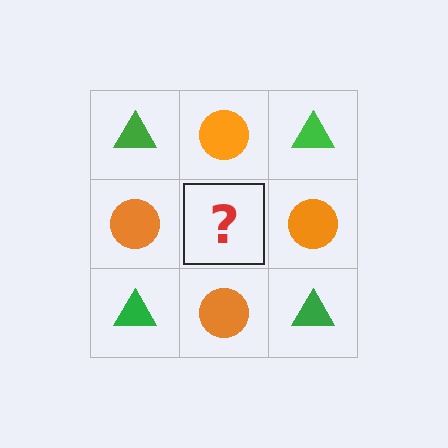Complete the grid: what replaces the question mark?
The question mark should be replaced with a green triangle.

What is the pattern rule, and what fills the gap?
The rule is that it alternates green triangle and orange circle in a checkerboard pattern. The gap should be filled with a green triangle.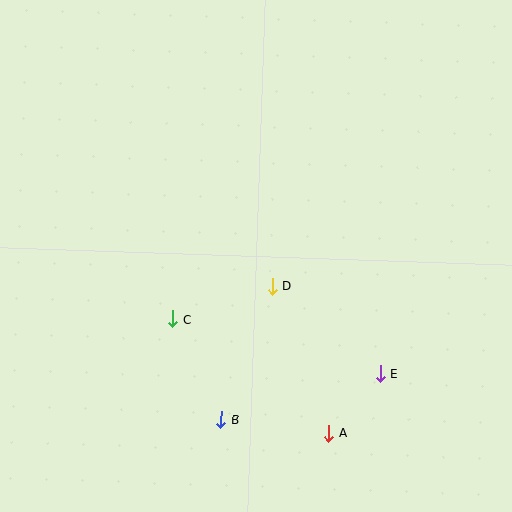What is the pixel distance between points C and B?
The distance between C and B is 112 pixels.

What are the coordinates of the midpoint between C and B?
The midpoint between C and B is at (197, 369).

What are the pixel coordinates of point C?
Point C is at (173, 319).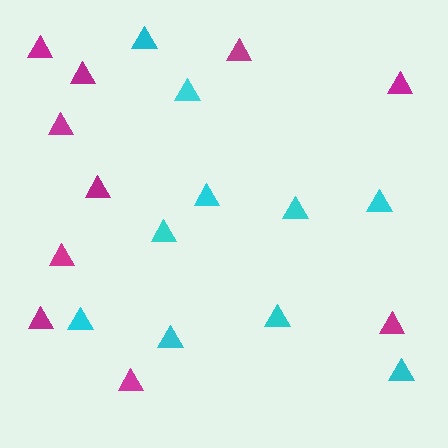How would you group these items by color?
There are 2 groups: one group of cyan triangles (10) and one group of magenta triangles (10).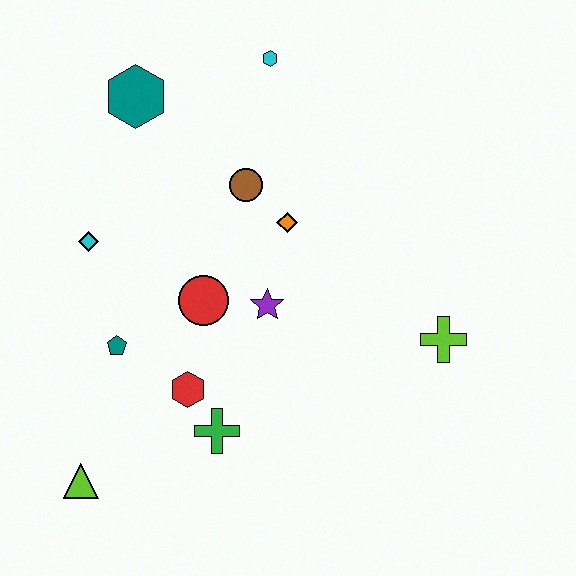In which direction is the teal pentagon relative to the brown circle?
The teal pentagon is below the brown circle.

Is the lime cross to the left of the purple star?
No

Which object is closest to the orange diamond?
The brown circle is closest to the orange diamond.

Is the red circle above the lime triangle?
Yes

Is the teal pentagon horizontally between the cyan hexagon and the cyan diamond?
Yes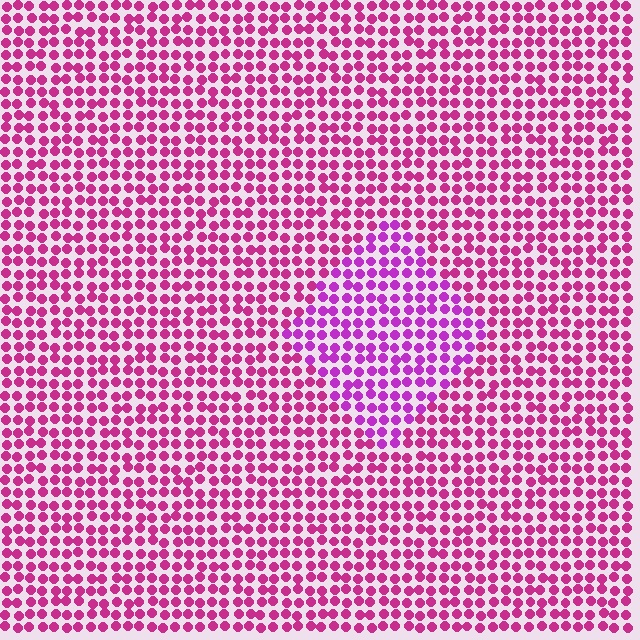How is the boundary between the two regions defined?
The boundary is defined purely by a slight shift in hue (about 27 degrees). Spacing, size, and orientation are identical on both sides.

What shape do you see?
I see a diamond.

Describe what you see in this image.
The image is filled with small magenta elements in a uniform arrangement. A diamond-shaped region is visible where the elements are tinted to a slightly different hue, forming a subtle color boundary.